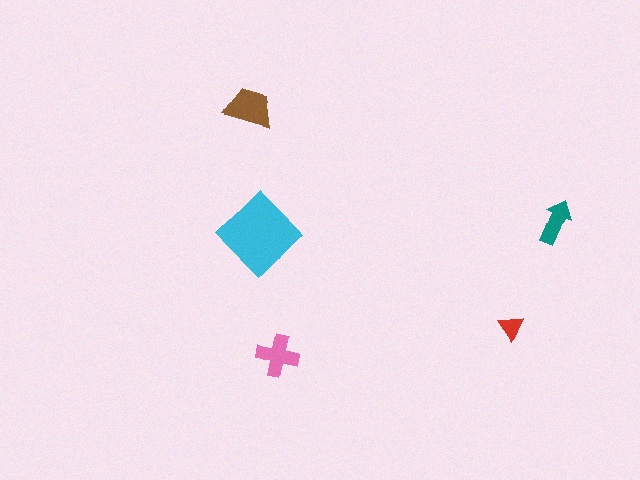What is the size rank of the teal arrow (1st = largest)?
4th.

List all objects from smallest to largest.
The red triangle, the teal arrow, the pink cross, the brown trapezoid, the cyan diamond.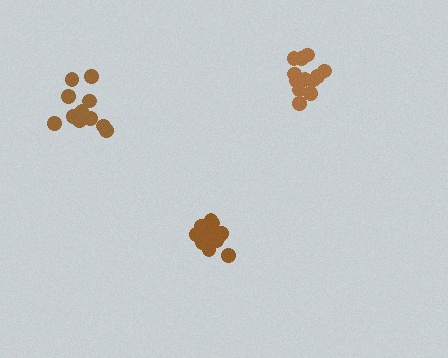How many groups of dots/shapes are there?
There are 3 groups.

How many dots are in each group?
Group 1: 12 dots, Group 2: 13 dots, Group 3: 12 dots (37 total).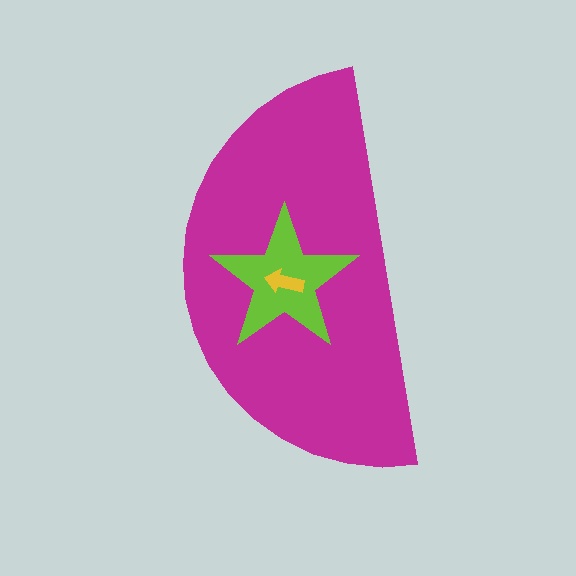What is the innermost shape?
The yellow arrow.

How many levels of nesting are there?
3.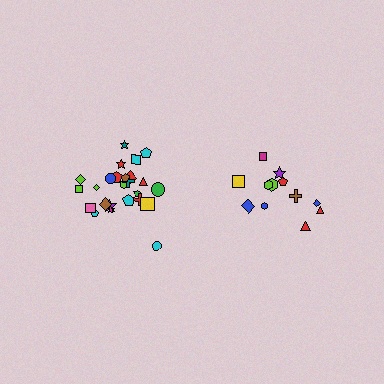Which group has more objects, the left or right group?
The left group.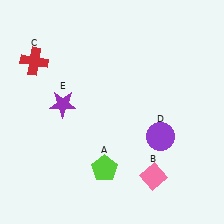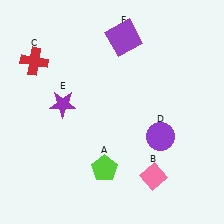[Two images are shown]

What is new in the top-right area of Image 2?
A purple square (F) was added in the top-right area of Image 2.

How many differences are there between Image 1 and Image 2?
There is 1 difference between the two images.